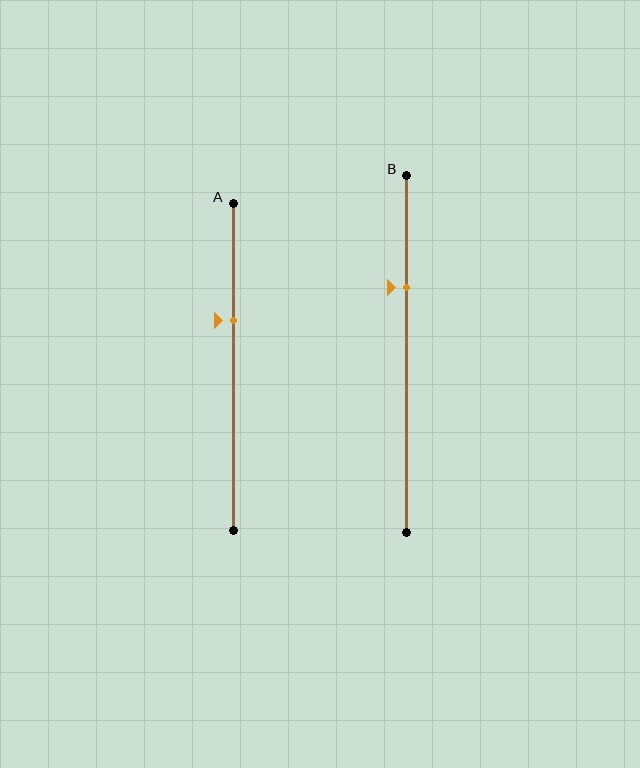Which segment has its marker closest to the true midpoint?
Segment A has its marker closest to the true midpoint.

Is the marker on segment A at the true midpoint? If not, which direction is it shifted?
No, the marker on segment A is shifted upward by about 14% of the segment length.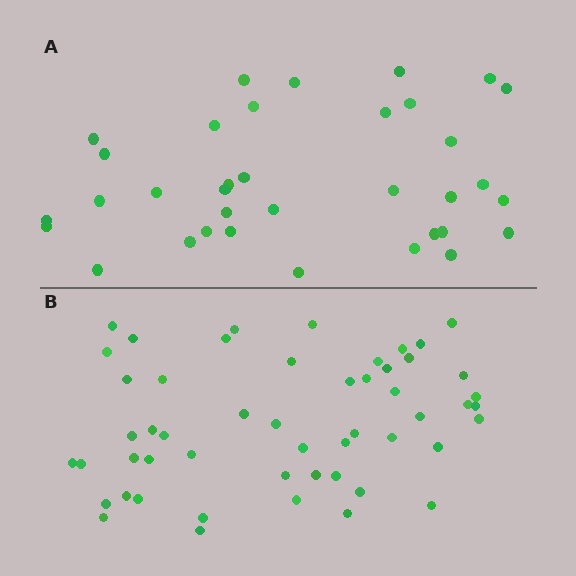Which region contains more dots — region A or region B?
Region B (the bottom region) has more dots.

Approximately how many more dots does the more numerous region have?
Region B has approximately 15 more dots than region A.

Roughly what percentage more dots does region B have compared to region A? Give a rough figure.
About 50% more.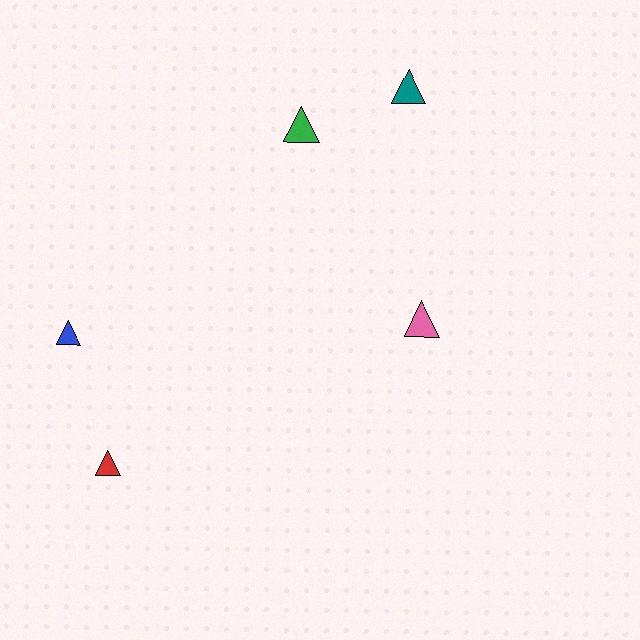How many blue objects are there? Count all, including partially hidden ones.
There is 1 blue object.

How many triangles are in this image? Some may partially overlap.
There are 5 triangles.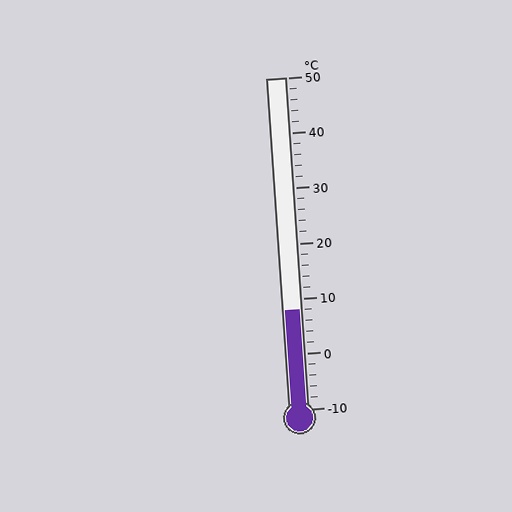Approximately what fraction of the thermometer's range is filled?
The thermometer is filled to approximately 30% of its range.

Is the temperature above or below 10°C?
The temperature is below 10°C.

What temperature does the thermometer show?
The thermometer shows approximately 8°C.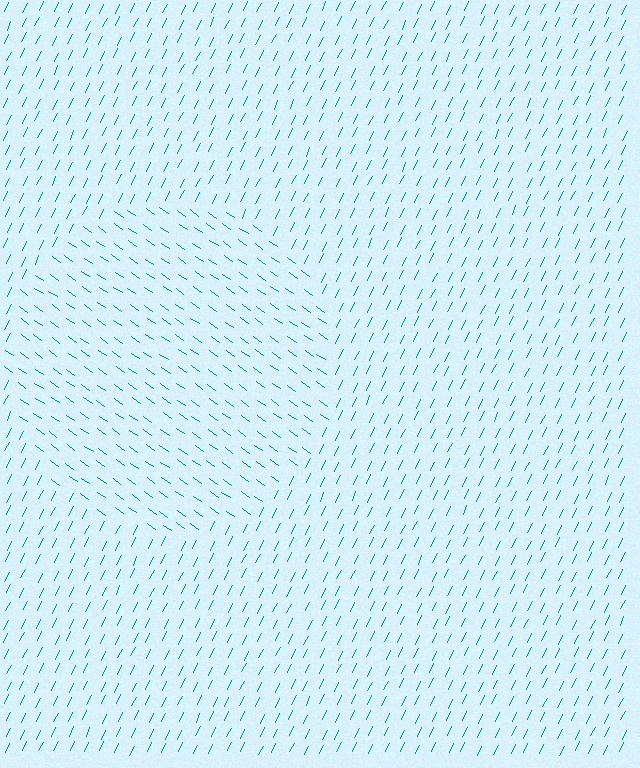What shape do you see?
I see a circle.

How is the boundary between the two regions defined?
The boundary is defined purely by a change in line orientation (approximately 80 degrees difference). All lines are the same color and thickness.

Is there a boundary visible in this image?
Yes, there is a texture boundary formed by a change in line orientation.